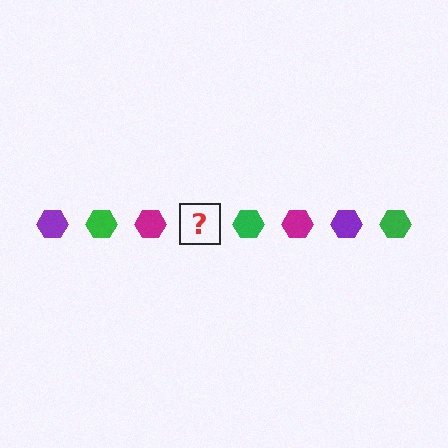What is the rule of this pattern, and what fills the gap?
The rule is that the pattern cycles through purple, green, magenta hexagons. The gap should be filled with a purple hexagon.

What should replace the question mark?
The question mark should be replaced with a purple hexagon.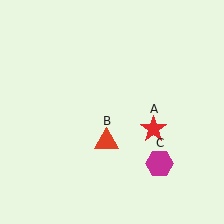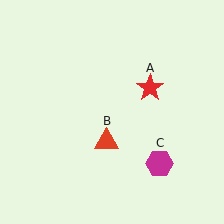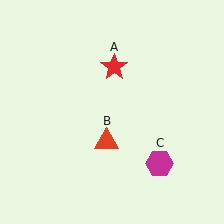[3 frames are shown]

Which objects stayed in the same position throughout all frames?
Red triangle (object B) and magenta hexagon (object C) remained stationary.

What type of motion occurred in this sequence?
The red star (object A) rotated counterclockwise around the center of the scene.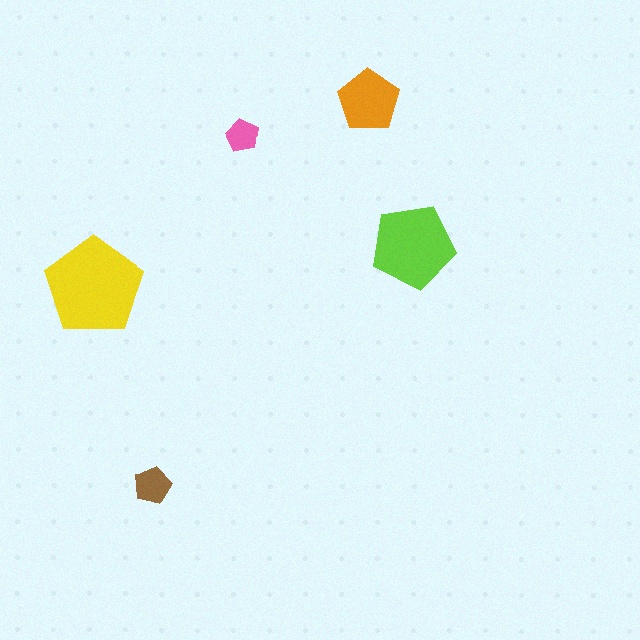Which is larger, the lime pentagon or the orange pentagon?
The lime one.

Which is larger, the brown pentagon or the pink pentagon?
The brown one.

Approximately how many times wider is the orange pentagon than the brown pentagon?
About 1.5 times wider.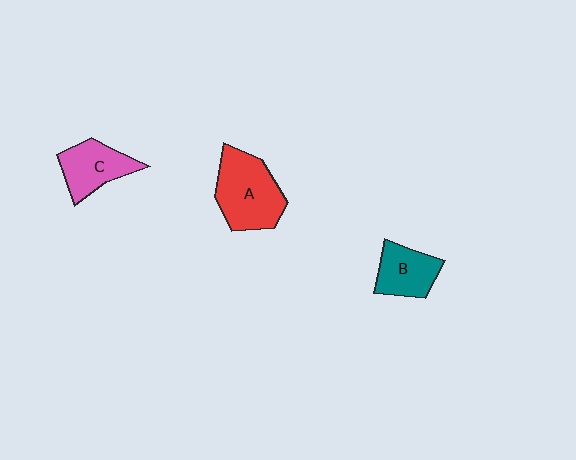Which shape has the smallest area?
Shape B (teal).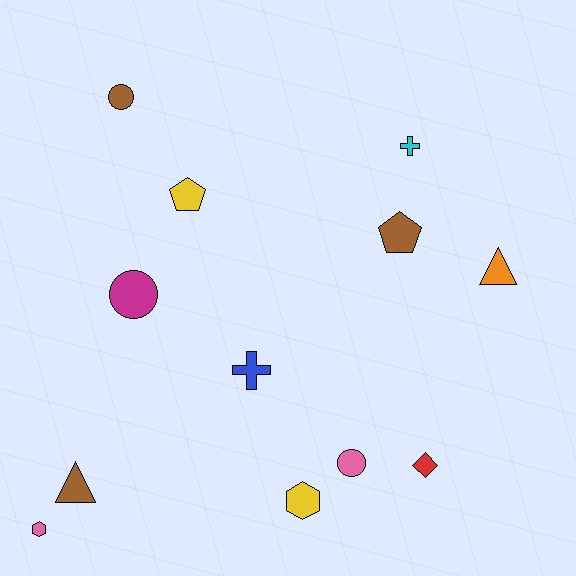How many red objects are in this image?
There is 1 red object.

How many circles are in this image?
There are 3 circles.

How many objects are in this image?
There are 12 objects.